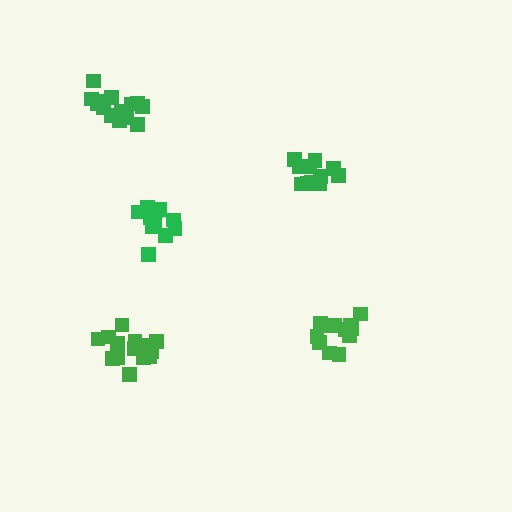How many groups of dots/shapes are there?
There are 5 groups.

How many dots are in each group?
Group 1: 15 dots, Group 2: 12 dots, Group 3: 12 dots, Group 4: 15 dots, Group 5: 11 dots (65 total).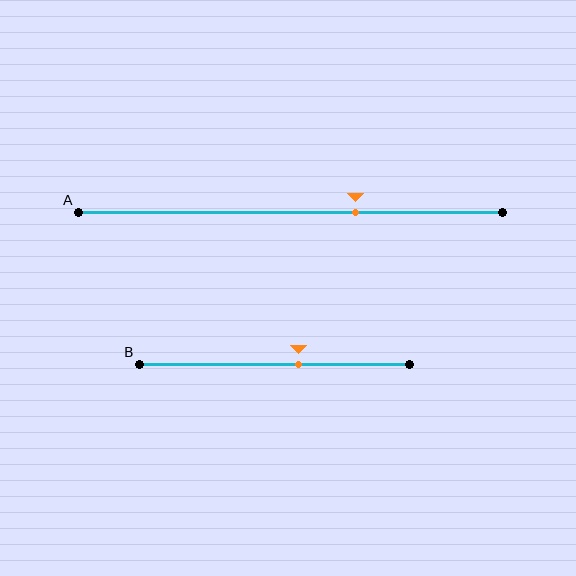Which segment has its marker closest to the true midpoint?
Segment B has its marker closest to the true midpoint.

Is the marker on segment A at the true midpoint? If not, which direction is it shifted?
No, the marker on segment A is shifted to the right by about 15% of the segment length.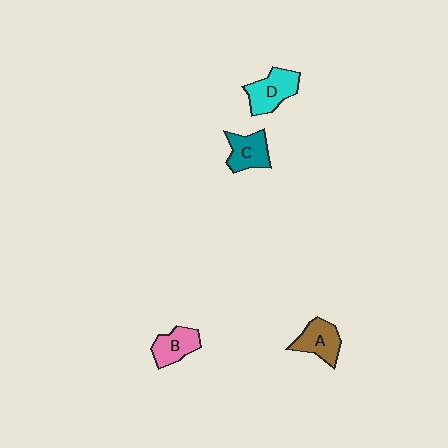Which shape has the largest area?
Shape D (cyan).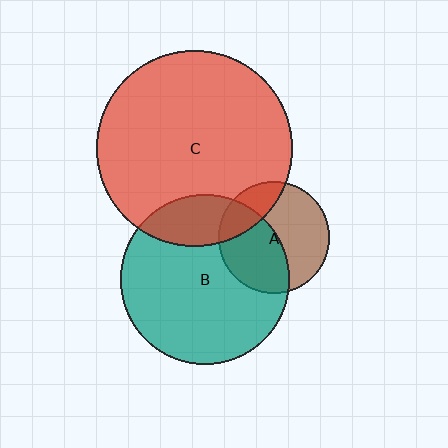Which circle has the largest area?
Circle C (red).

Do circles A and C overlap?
Yes.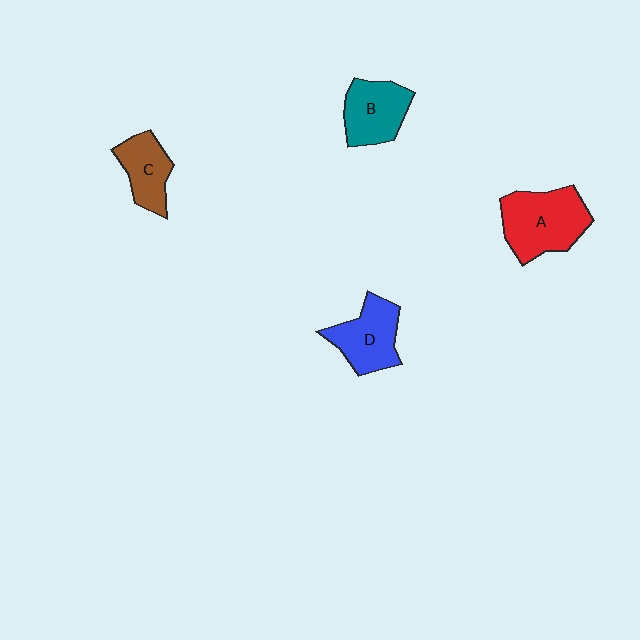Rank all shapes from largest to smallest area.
From largest to smallest: A (red), D (blue), B (teal), C (brown).